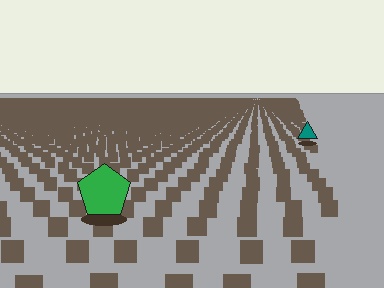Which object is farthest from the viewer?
The teal triangle is farthest from the viewer. It appears smaller and the ground texture around it is denser.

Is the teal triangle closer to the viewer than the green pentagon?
No. The green pentagon is closer — you can tell from the texture gradient: the ground texture is coarser near it.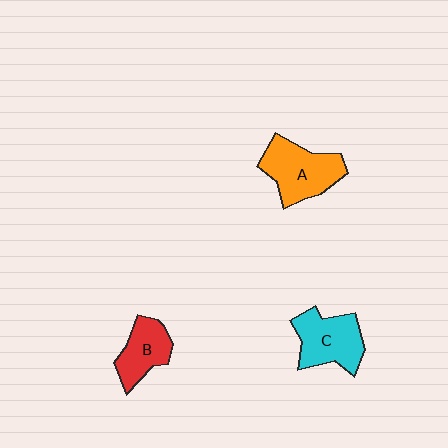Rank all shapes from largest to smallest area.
From largest to smallest: A (orange), C (cyan), B (red).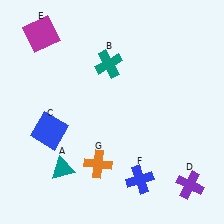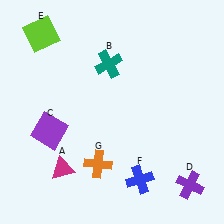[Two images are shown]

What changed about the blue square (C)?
In Image 1, C is blue. In Image 2, it changed to purple.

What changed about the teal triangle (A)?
In Image 1, A is teal. In Image 2, it changed to magenta.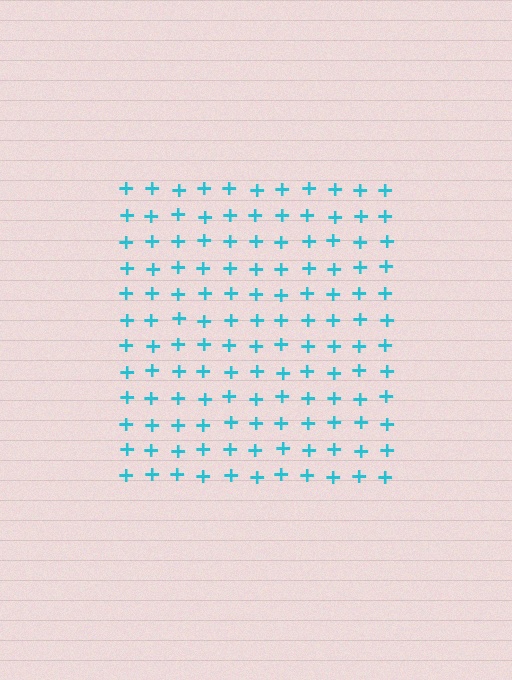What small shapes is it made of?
It is made of small plus signs.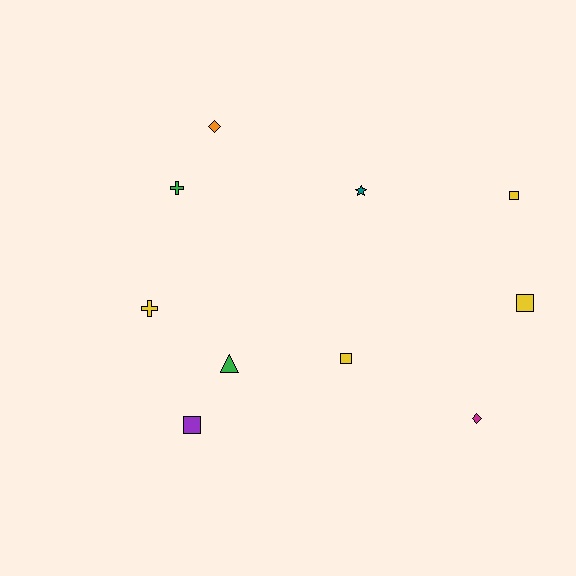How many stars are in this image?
There is 1 star.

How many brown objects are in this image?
There are no brown objects.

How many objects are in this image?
There are 10 objects.